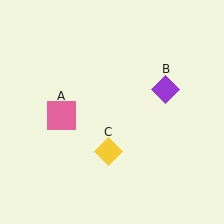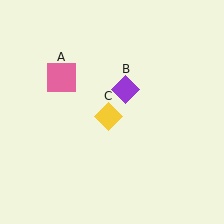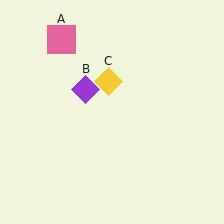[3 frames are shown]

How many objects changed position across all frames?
3 objects changed position: pink square (object A), purple diamond (object B), yellow diamond (object C).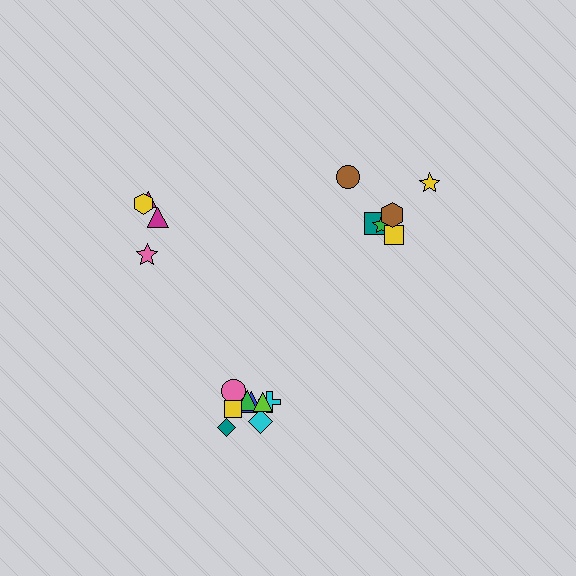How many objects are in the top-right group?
There are 6 objects.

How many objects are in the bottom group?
There are 8 objects.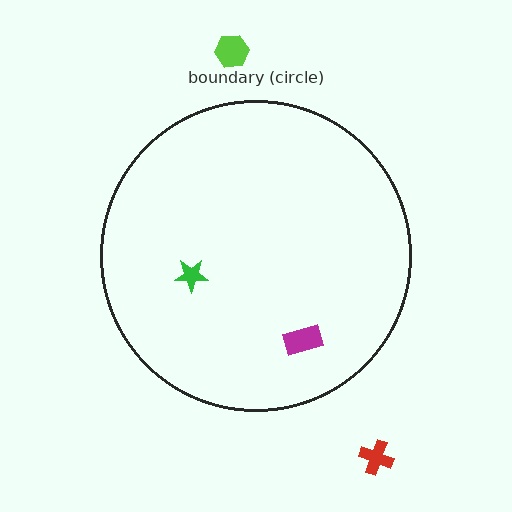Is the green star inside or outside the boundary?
Inside.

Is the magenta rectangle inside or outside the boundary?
Inside.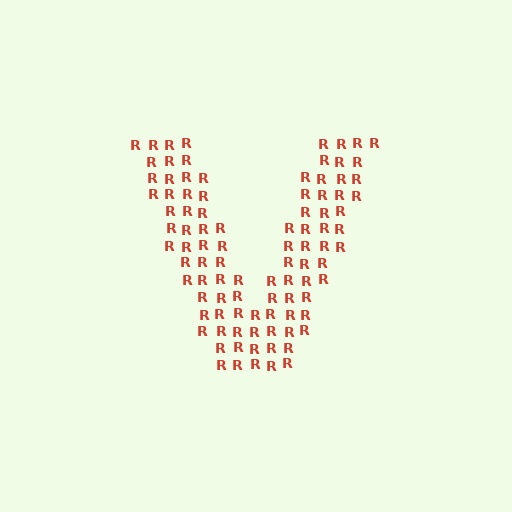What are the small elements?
The small elements are letter R's.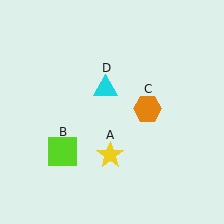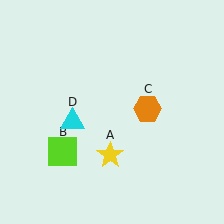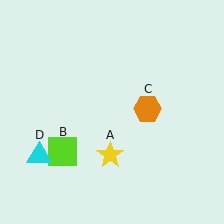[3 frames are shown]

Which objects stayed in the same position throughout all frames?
Yellow star (object A) and lime square (object B) and orange hexagon (object C) remained stationary.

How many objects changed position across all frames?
1 object changed position: cyan triangle (object D).